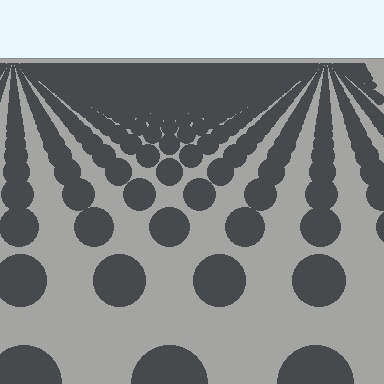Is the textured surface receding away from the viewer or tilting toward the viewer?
The surface is receding away from the viewer. Texture elements get smaller and denser toward the top.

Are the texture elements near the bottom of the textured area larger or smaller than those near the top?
Larger. Near the bottom, elements are closer to the viewer and appear at a bigger on-screen size.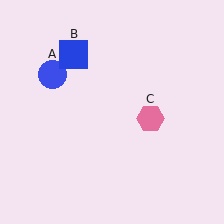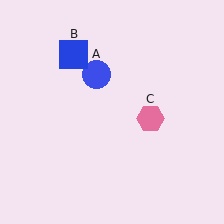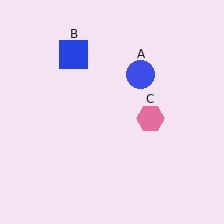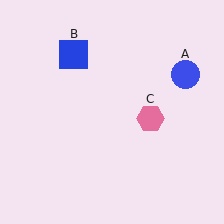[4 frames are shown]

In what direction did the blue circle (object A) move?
The blue circle (object A) moved right.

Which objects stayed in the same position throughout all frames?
Blue square (object B) and pink hexagon (object C) remained stationary.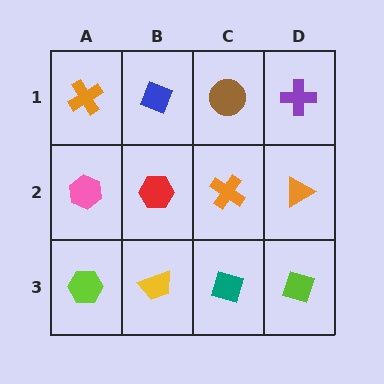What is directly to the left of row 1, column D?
A brown circle.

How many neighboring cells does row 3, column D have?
2.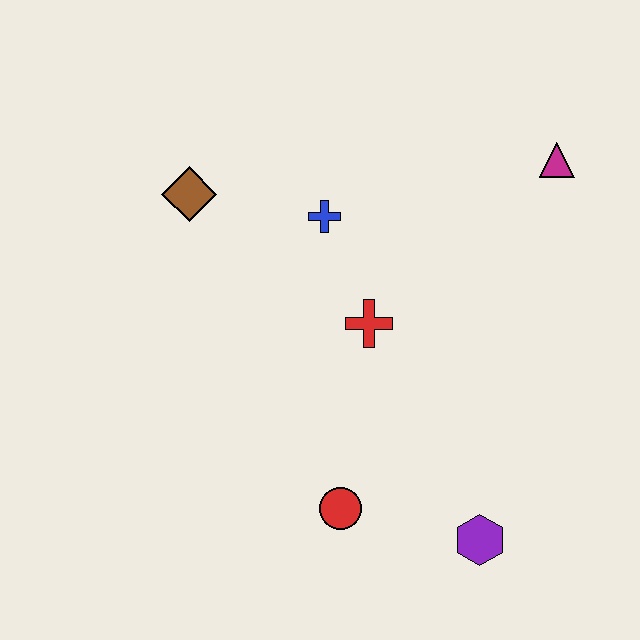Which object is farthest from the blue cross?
The purple hexagon is farthest from the blue cross.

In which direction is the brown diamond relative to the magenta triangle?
The brown diamond is to the left of the magenta triangle.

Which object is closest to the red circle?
The purple hexagon is closest to the red circle.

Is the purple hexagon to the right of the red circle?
Yes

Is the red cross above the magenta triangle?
No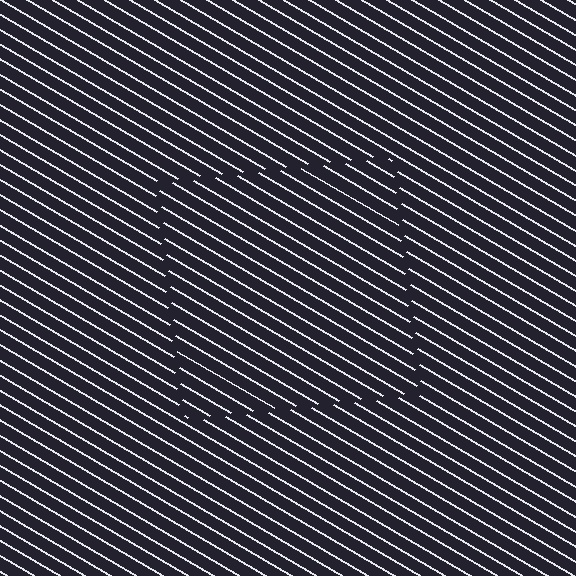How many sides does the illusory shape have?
4 sides — the line-ends trace a square.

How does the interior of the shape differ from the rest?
The interior of the shape contains the same grating, shifted by half a period — the contour is defined by the phase discontinuity where line-ends from the inner and outer gratings abut.